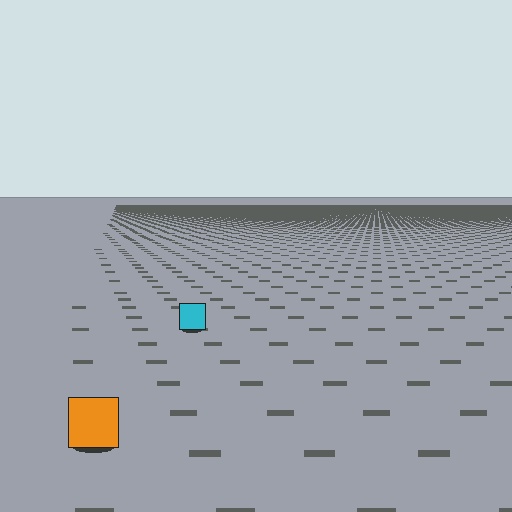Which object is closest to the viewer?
The orange square is closest. The texture marks near it are larger and more spread out.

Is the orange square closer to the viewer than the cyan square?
Yes. The orange square is closer — you can tell from the texture gradient: the ground texture is coarser near it.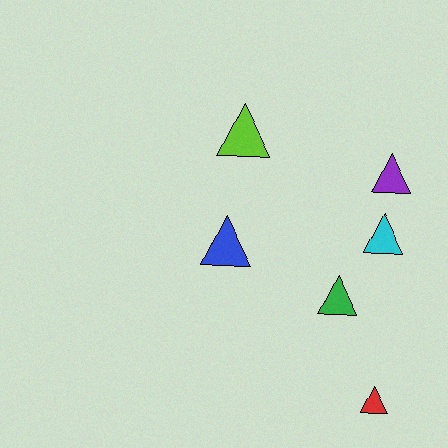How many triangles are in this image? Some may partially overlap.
There are 6 triangles.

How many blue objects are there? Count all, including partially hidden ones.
There is 1 blue object.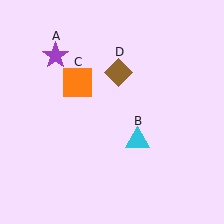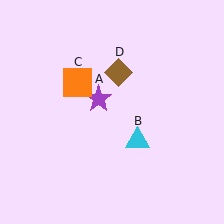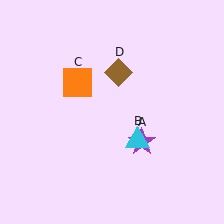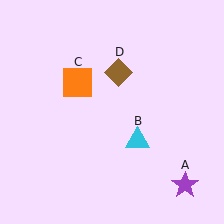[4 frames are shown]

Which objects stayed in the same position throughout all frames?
Cyan triangle (object B) and orange square (object C) and brown diamond (object D) remained stationary.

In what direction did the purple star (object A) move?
The purple star (object A) moved down and to the right.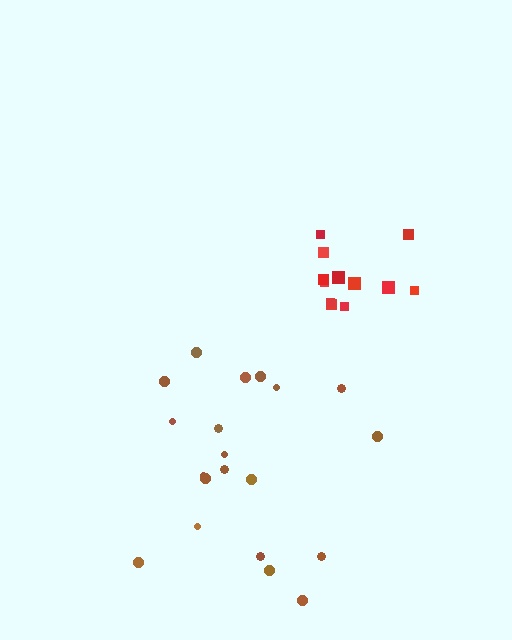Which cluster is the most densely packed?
Red.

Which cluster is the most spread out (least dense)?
Brown.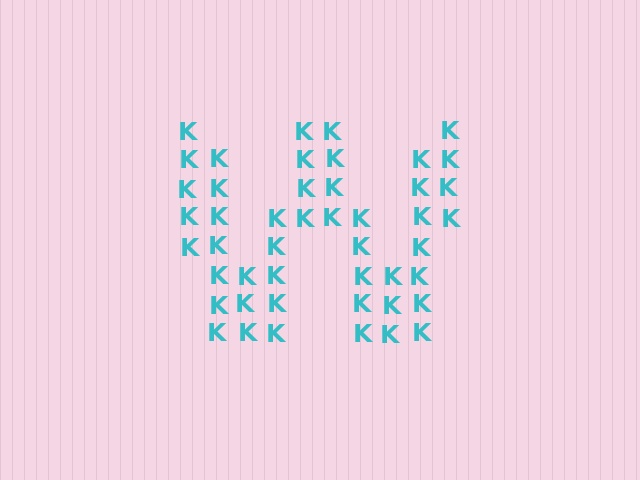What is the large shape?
The large shape is the letter W.